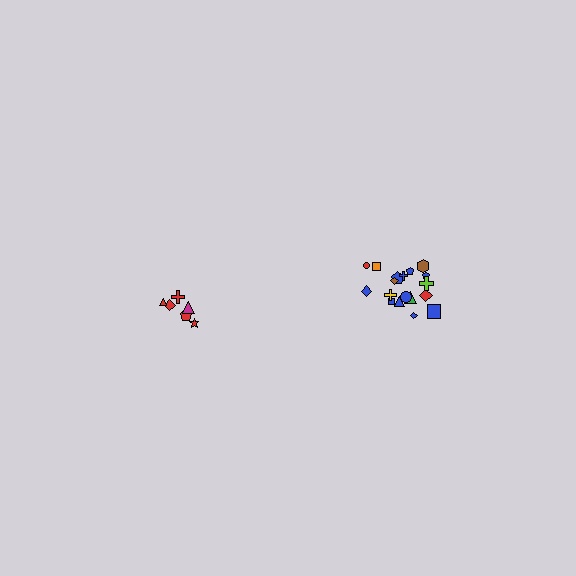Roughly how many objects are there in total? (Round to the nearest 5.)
Roughly 25 objects in total.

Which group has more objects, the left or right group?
The right group.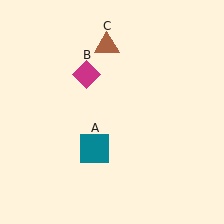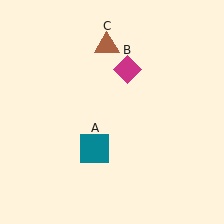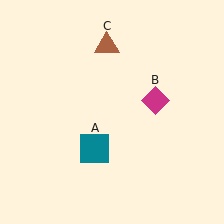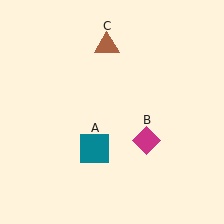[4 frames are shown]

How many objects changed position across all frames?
1 object changed position: magenta diamond (object B).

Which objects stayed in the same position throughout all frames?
Teal square (object A) and brown triangle (object C) remained stationary.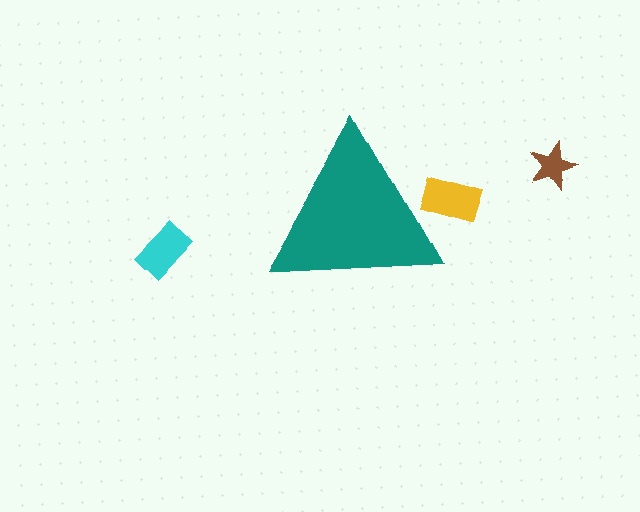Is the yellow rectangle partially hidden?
Yes, the yellow rectangle is partially hidden behind the teal triangle.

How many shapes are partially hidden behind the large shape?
1 shape is partially hidden.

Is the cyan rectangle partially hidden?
No, the cyan rectangle is fully visible.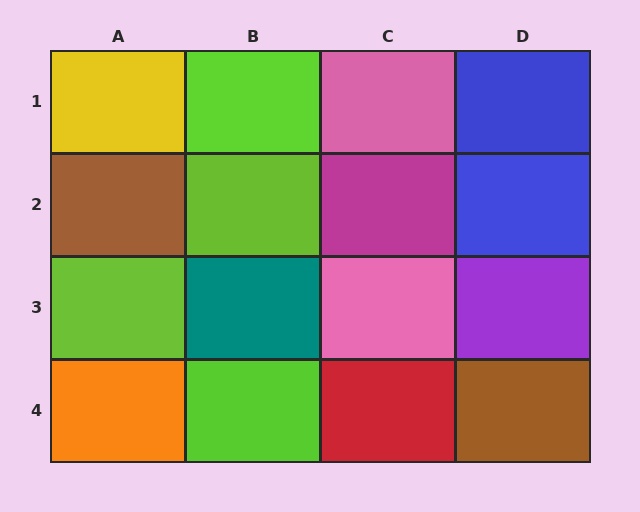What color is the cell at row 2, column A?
Brown.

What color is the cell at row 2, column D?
Blue.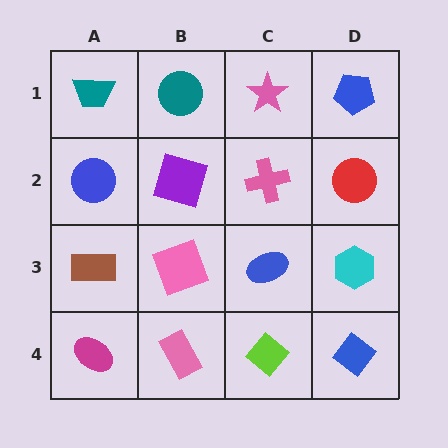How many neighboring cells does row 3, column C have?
4.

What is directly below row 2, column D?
A cyan hexagon.